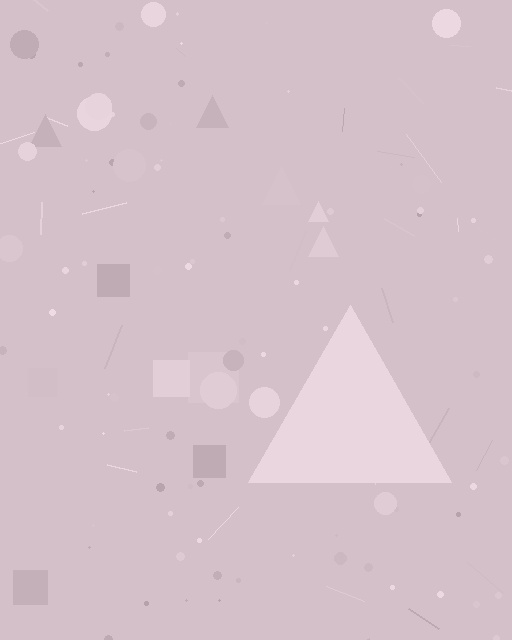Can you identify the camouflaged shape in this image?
The camouflaged shape is a triangle.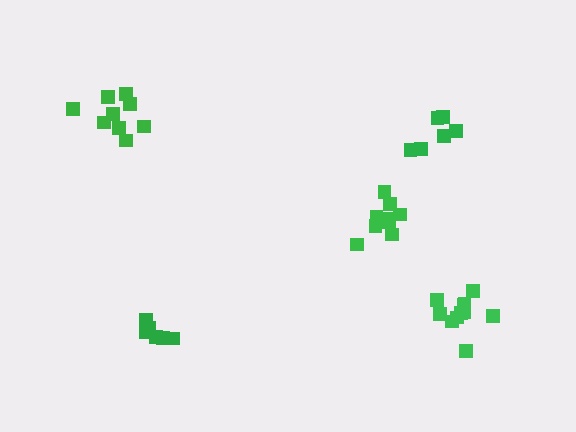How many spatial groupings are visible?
There are 5 spatial groupings.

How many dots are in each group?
Group 1: 6 dots, Group 2: 11 dots, Group 3: 9 dots, Group 4: 9 dots, Group 5: 6 dots (41 total).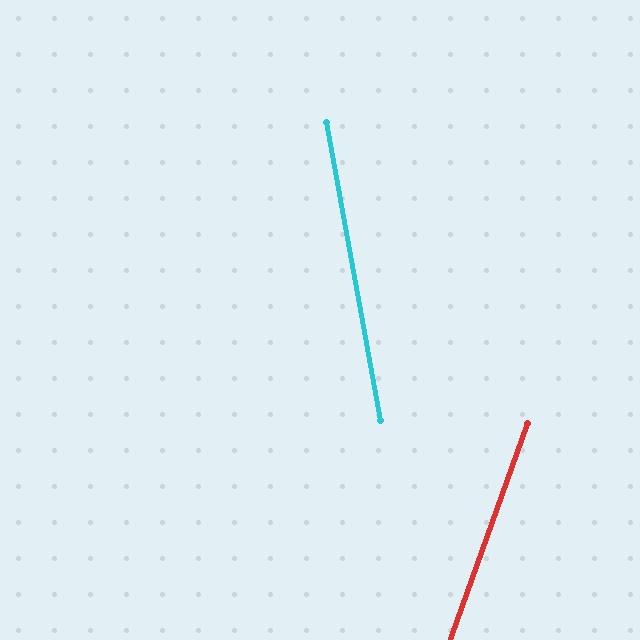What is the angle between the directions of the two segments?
Approximately 30 degrees.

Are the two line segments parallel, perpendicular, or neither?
Neither parallel nor perpendicular — they differ by about 30°.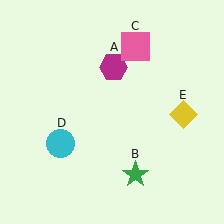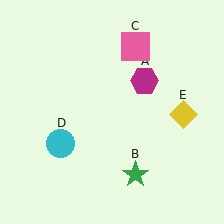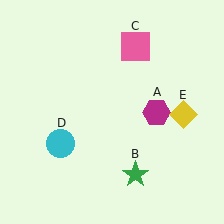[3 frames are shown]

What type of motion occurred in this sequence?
The magenta hexagon (object A) rotated clockwise around the center of the scene.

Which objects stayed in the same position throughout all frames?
Green star (object B) and pink square (object C) and cyan circle (object D) and yellow diamond (object E) remained stationary.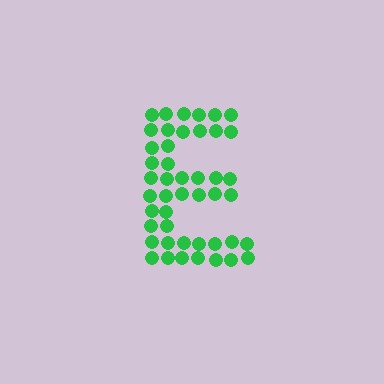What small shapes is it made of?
It is made of small circles.